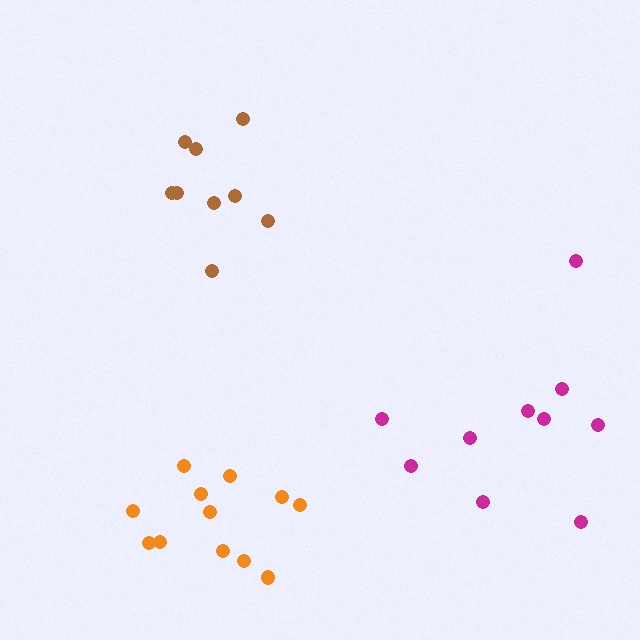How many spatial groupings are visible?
There are 3 spatial groupings.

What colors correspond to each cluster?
The clusters are colored: brown, magenta, orange.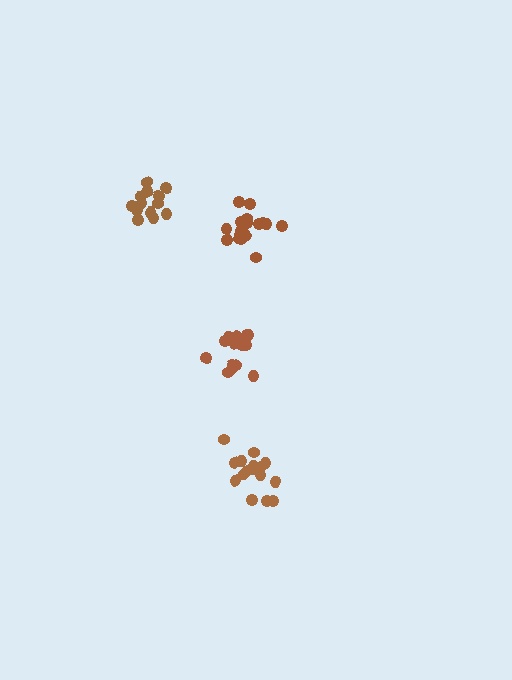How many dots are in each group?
Group 1: 13 dots, Group 2: 16 dots, Group 3: 17 dots, Group 4: 16 dots (62 total).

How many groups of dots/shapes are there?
There are 4 groups.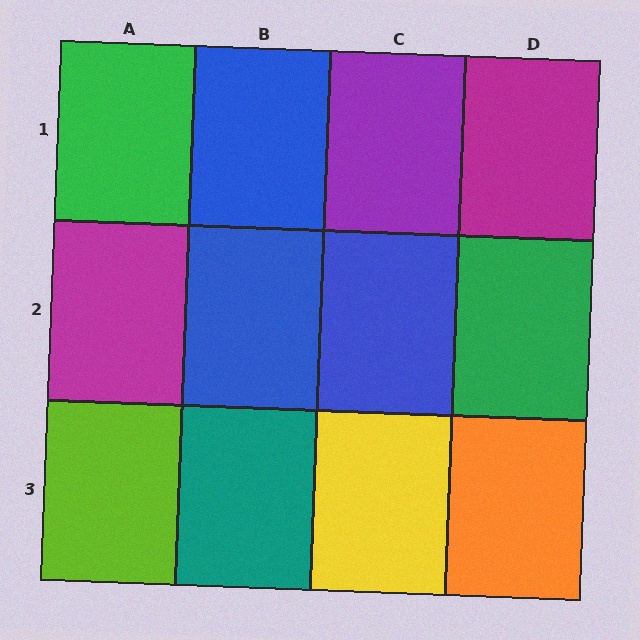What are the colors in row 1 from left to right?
Green, blue, purple, magenta.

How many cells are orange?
1 cell is orange.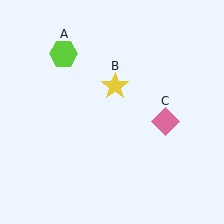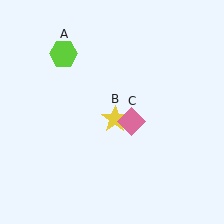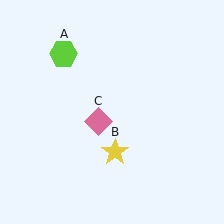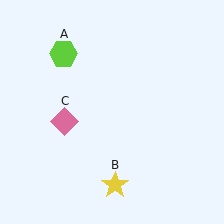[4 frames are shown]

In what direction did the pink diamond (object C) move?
The pink diamond (object C) moved left.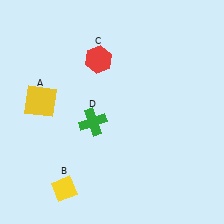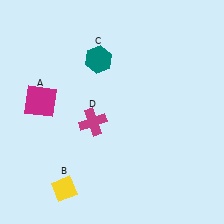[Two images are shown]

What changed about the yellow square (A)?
In Image 1, A is yellow. In Image 2, it changed to magenta.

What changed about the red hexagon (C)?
In Image 1, C is red. In Image 2, it changed to teal.